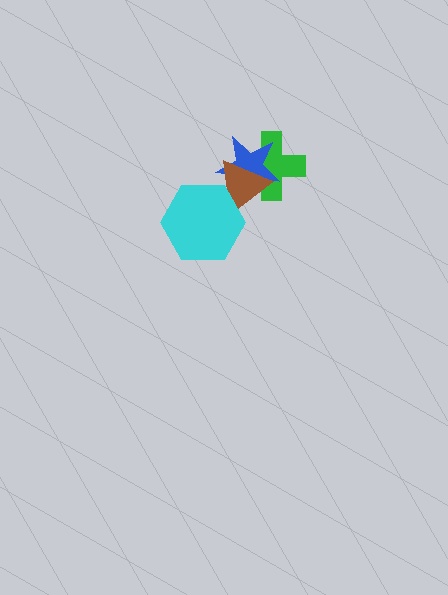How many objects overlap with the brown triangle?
3 objects overlap with the brown triangle.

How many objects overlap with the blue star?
2 objects overlap with the blue star.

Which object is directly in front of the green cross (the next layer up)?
The blue star is directly in front of the green cross.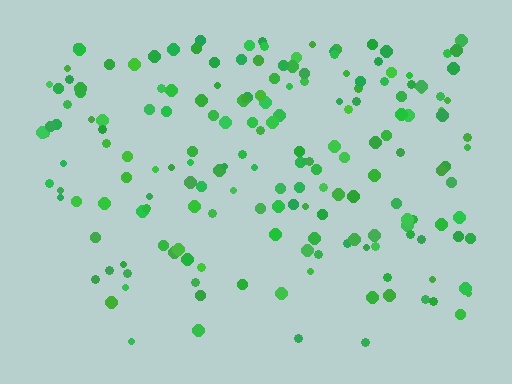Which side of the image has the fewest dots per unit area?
The bottom.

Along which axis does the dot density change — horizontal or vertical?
Vertical.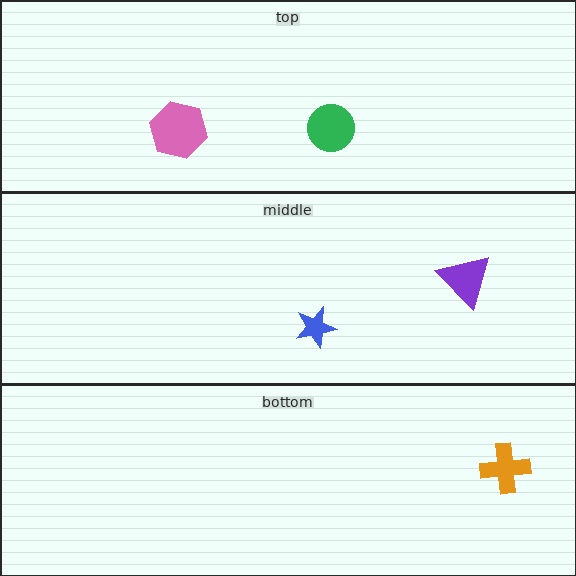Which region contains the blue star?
The middle region.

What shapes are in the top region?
The pink hexagon, the green circle.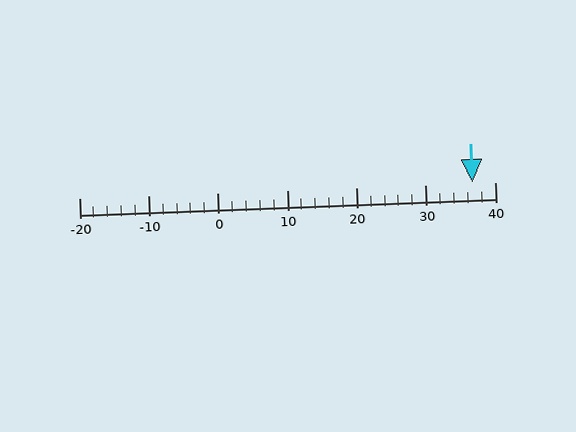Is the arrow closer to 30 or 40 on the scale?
The arrow is closer to 40.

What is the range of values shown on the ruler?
The ruler shows values from -20 to 40.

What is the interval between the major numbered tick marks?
The major tick marks are spaced 10 units apart.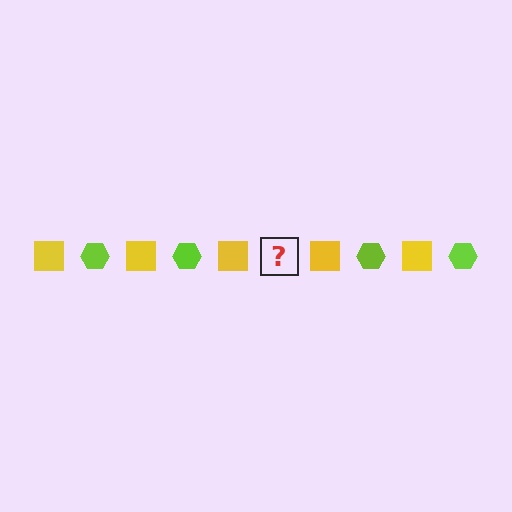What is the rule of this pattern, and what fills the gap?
The rule is that the pattern alternates between yellow square and lime hexagon. The gap should be filled with a lime hexagon.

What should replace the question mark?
The question mark should be replaced with a lime hexagon.